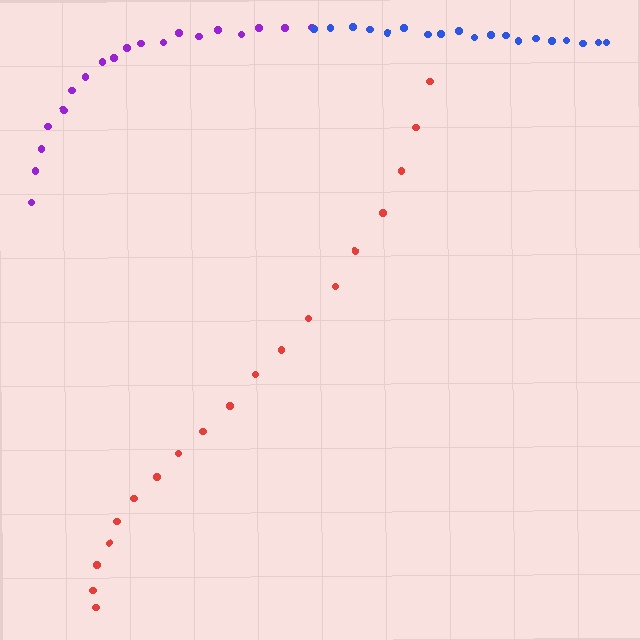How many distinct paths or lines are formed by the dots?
There are 3 distinct paths.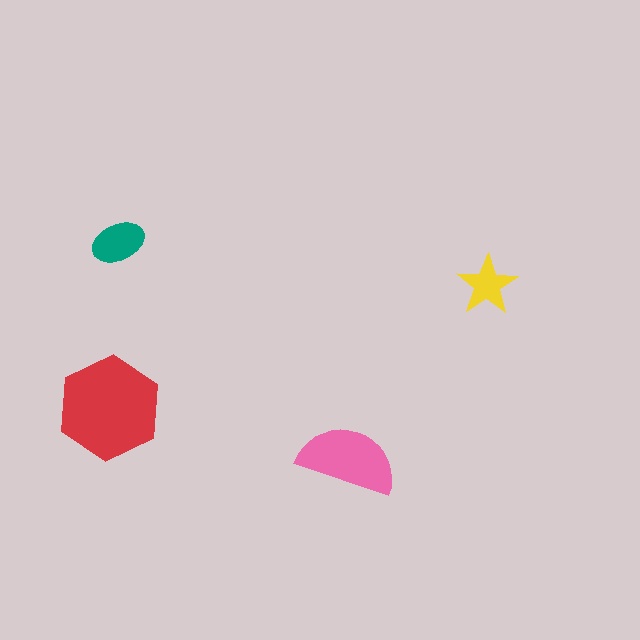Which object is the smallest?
The yellow star.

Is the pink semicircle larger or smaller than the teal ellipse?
Larger.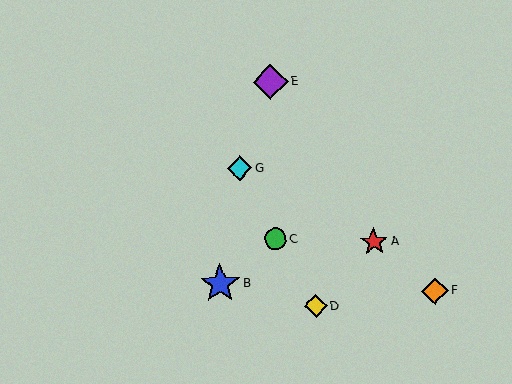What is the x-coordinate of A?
Object A is at x≈374.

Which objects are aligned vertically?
Objects C, E are aligned vertically.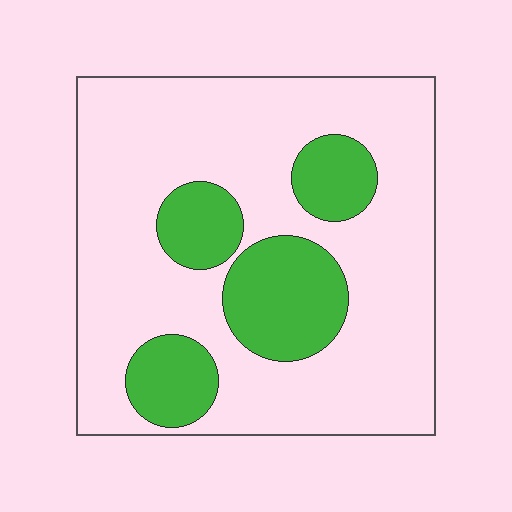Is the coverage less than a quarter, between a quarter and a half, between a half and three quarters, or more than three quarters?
Less than a quarter.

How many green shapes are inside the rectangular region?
4.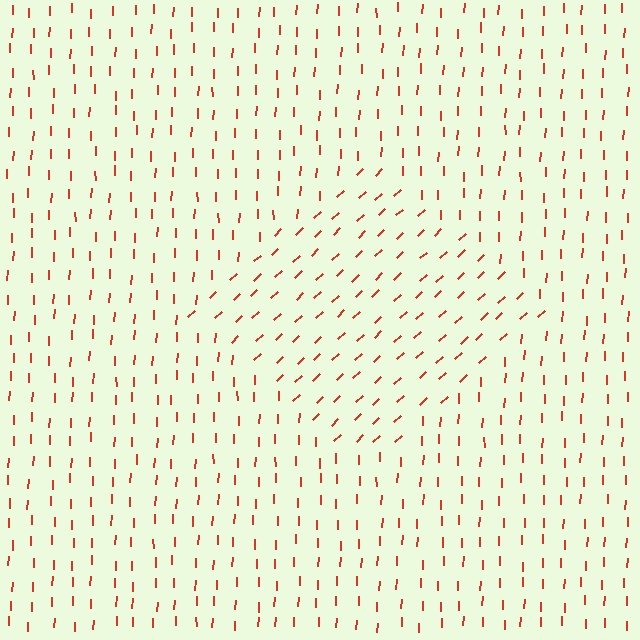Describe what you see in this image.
The image is filled with small red line segments. A diamond region in the image has lines oriented differently from the surrounding lines, creating a visible texture boundary.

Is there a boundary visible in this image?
Yes, there is a texture boundary formed by a change in line orientation.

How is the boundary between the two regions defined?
The boundary is defined purely by a change in line orientation (approximately 45 degrees difference). All lines are the same color and thickness.